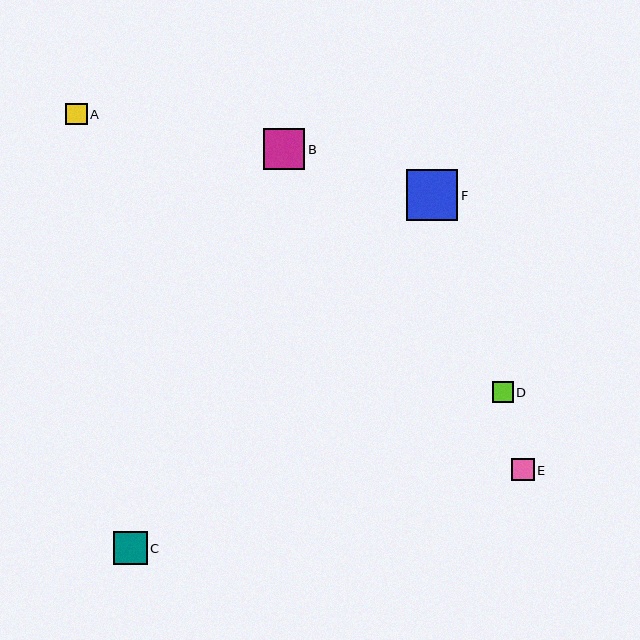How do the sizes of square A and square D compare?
Square A and square D are approximately the same size.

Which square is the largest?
Square F is the largest with a size of approximately 51 pixels.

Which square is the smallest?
Square D is the smallest with a size of approximately 20 pixels.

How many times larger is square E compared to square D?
Square E is approximately 1.1 times the size of square D.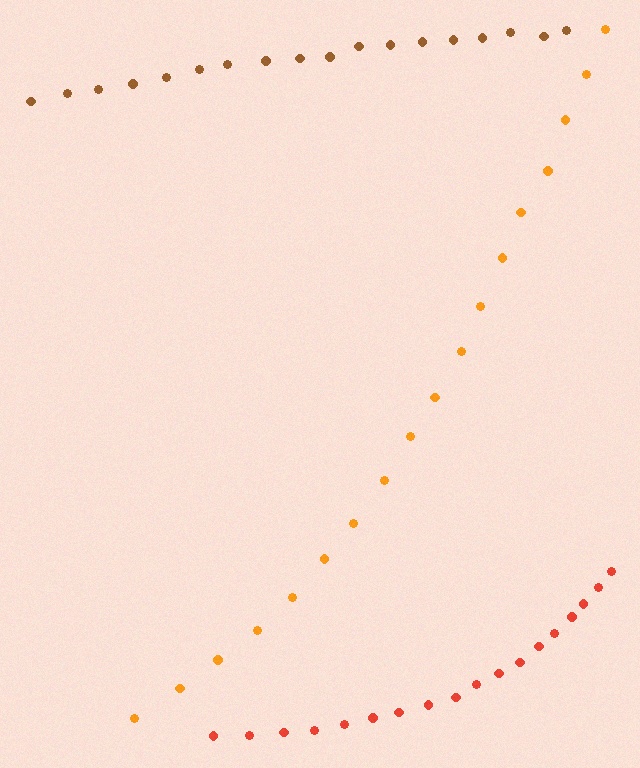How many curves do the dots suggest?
There are 3 distinct paths.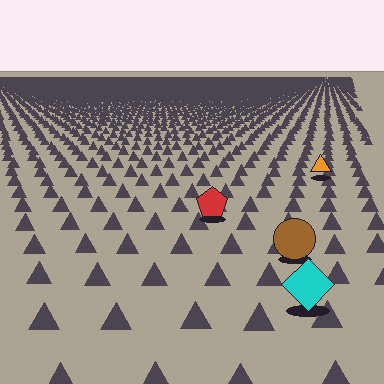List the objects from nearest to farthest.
From nearest to farthest: the cyan diamond, the brown circle, the red pentagon, the orange triangle.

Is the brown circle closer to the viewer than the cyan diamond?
No. The cyan diamond is closer — you can tell from the texture gradient: the ground texture is coarser near it.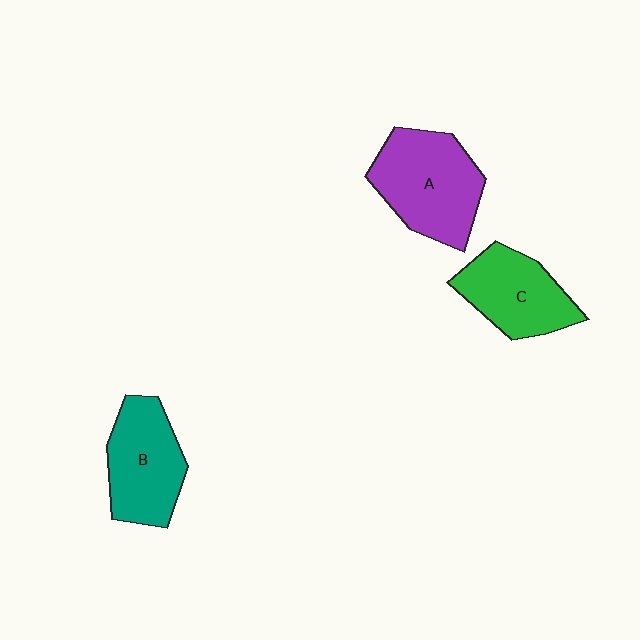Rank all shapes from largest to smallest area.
From largest to smallest: A (purple), B (teal), C (green).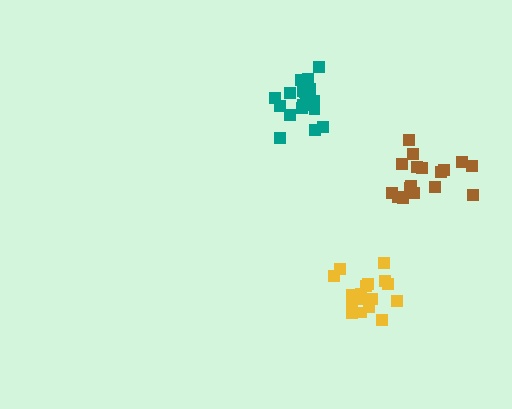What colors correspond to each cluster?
The clusters are colored: brown, teal, yellow.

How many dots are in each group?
Group 1: 17 dots, Group 2: 20 dots, Group 3: 18 dots (55 total).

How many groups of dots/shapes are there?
There are 3 groups.